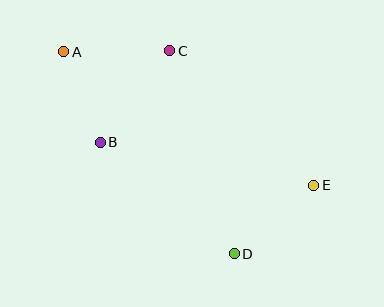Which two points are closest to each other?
Points A and B are closest to each other.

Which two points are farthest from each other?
Points A and E are farthest from each other.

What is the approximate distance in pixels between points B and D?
The distance between B and D is approximately 174 pixels.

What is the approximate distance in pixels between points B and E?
The distance between B and E is approximately 218 pixels.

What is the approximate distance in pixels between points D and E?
The distance between D and E is approximately 105 pixels.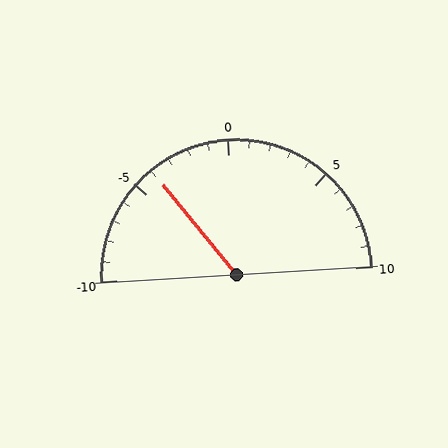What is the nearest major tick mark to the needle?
The nearest major tick mark is -5.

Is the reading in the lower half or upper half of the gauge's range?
The reading is in the lower half of the range (-10 to 10).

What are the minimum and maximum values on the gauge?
The gauge ranges from -10 to 10.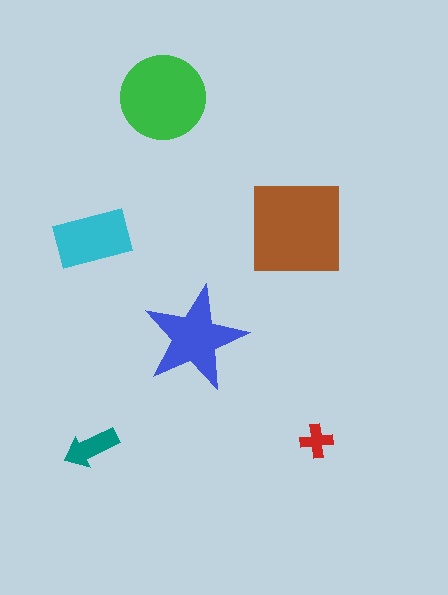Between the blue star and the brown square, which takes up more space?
The brown square.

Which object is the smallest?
The red cross.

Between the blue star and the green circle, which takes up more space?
The green circle.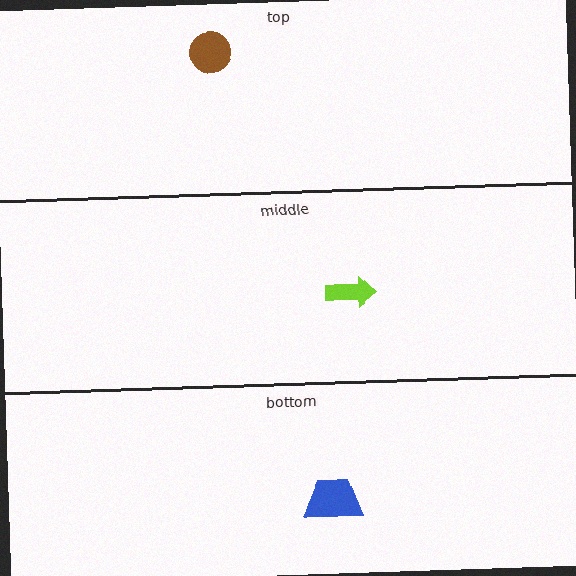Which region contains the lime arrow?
The middle region.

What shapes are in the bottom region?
The blue trapezoid.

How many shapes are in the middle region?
1.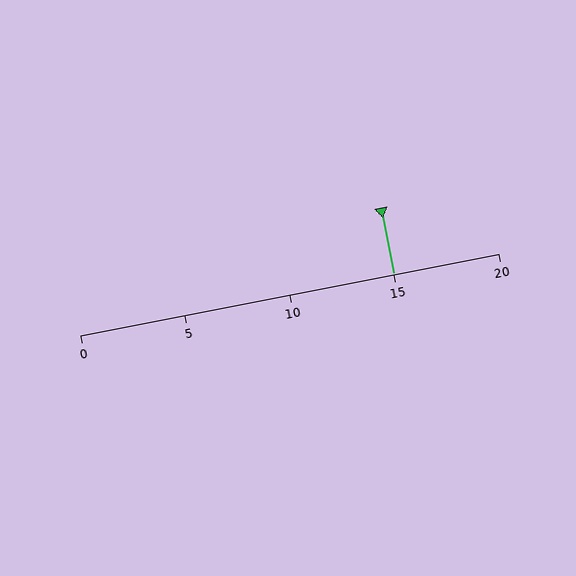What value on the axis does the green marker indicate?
The marker indicates approximately 15.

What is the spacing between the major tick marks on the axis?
The major ticks are spaced 5 apart.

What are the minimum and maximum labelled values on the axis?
The axis runs from 0 to 20.